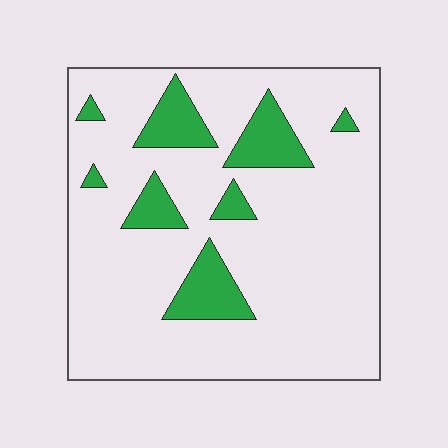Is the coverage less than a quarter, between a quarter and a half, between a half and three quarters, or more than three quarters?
Less than a quarter.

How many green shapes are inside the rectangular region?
8.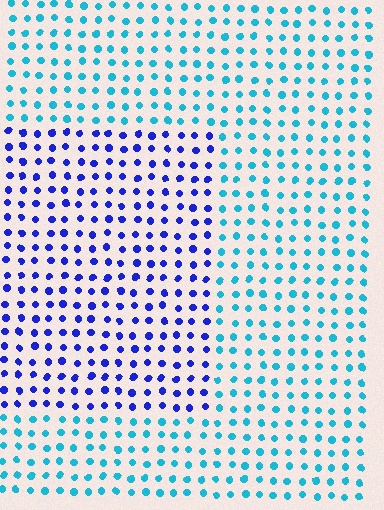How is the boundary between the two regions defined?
The boundary is defined purely by a slight shift in hue (about 49 degrees). Spacing, size, and orientation are identical on both sides.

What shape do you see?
I see a rectangle.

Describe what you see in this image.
The image is filled with small cyan elements in a uniform arrangement. A rectangle-shaped region is visible where the elements are tinted to a slightly different hue, forming a subtle color boundary.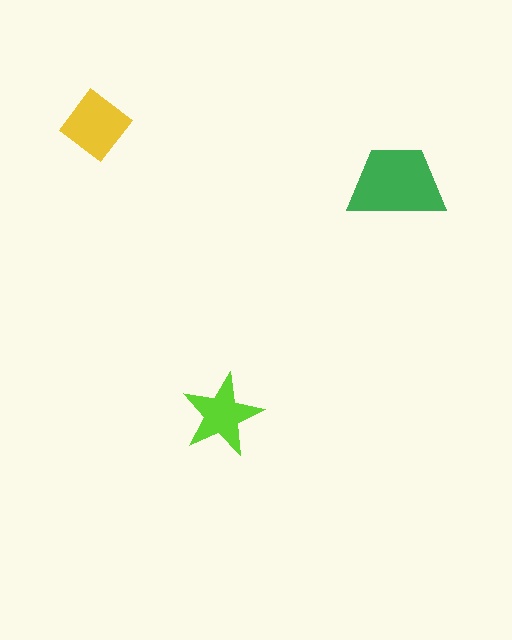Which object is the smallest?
The lime star.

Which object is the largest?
The green trapezoid.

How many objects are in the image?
There are 3 objects in the image.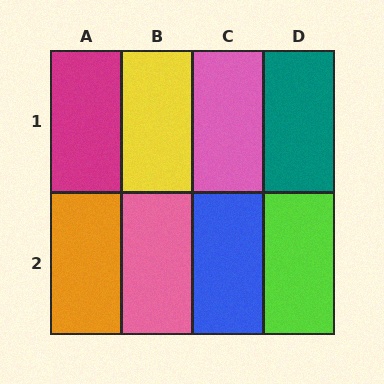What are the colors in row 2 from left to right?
Orange, pink, blue, lime.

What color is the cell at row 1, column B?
Yellow.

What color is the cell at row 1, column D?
Teal.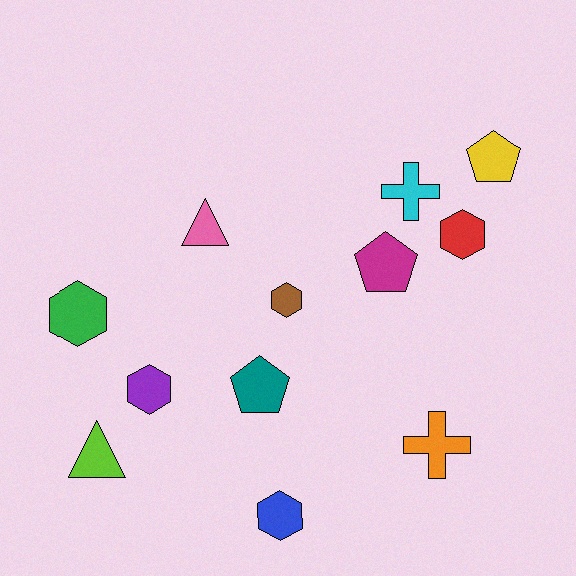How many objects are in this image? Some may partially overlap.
There are 12 objects.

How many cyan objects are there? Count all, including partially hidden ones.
There is 1 cyan object.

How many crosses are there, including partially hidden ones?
There are 2 crosses.